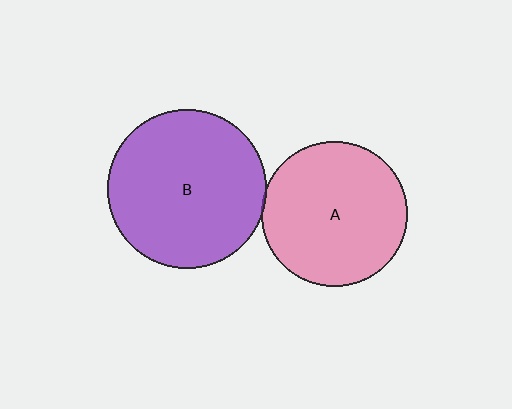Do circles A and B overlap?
Yes.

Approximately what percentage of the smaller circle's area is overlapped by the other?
Approximately 5%.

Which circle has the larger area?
Circle B (purple).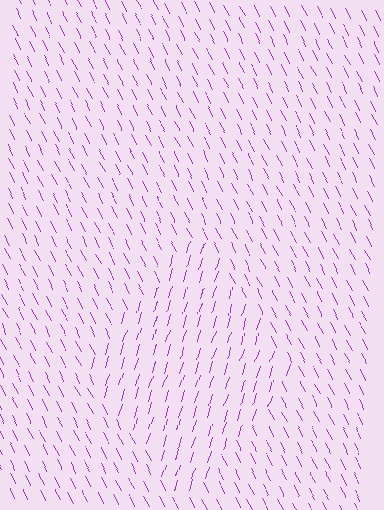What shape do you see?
I see a diamond.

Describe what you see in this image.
The image is filled with small purple line segments. A diamond region in the image has lines oriented differently from the surrounding lines, creating a visible texture boundary.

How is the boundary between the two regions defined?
The boundary is defined purely by a change in line orientation (approximately 45 degrees difference). All lines are the same color and thickness.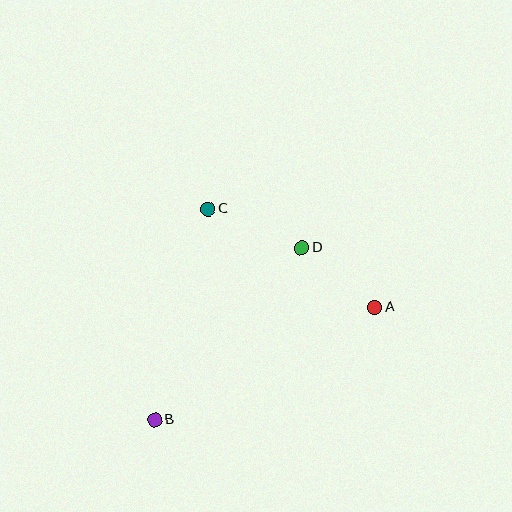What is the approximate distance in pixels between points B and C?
The distance between B and C is approximately 218 pixels.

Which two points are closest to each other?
Points A and D are closest to each other.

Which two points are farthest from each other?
Points A and B are farthest from each other.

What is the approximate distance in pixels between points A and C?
The distance between A and C is approximately 194 pixels.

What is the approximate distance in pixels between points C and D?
The distance between C and D is approximately 101 pixels.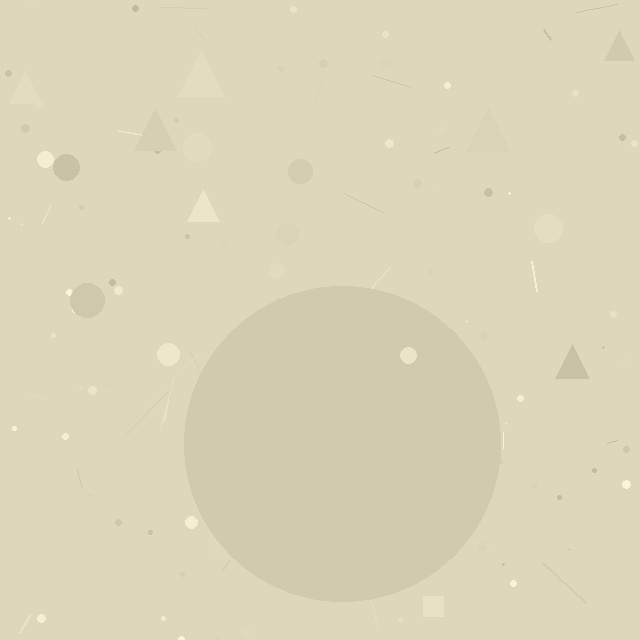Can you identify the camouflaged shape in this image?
The camouflaged shape is a circle.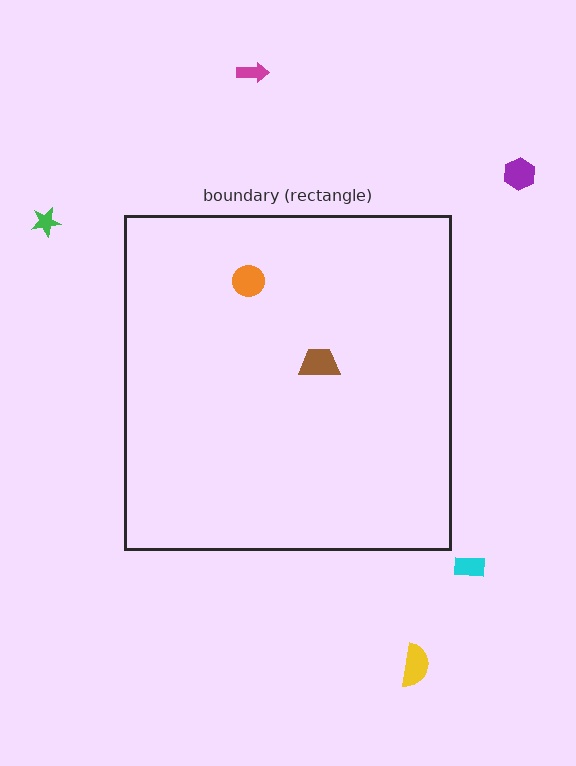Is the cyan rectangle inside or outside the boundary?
Outside.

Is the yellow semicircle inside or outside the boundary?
Outside.